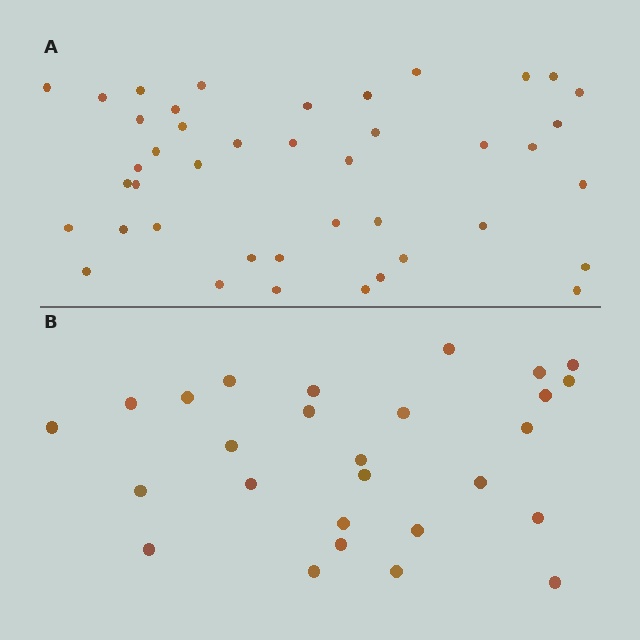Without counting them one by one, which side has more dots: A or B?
Region A (the top region) has more dots.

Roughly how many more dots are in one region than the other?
Region A has approximately 15 more dots than region B.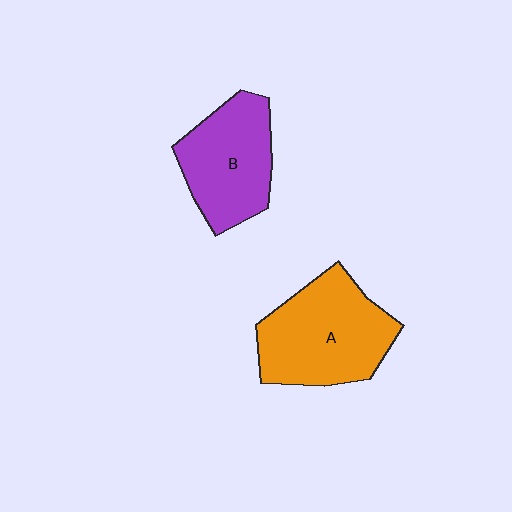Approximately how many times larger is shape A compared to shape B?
Approximately 1.2 times.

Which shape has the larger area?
Shape A (orange).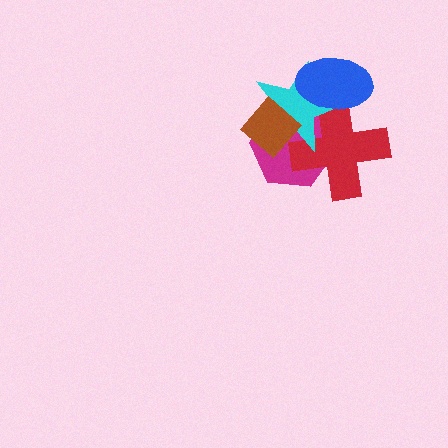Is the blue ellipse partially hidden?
No, no other shape covers it.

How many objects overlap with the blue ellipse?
2 objects overlap with the blue ellipse.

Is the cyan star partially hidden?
Yes, it is partially covered by another shape.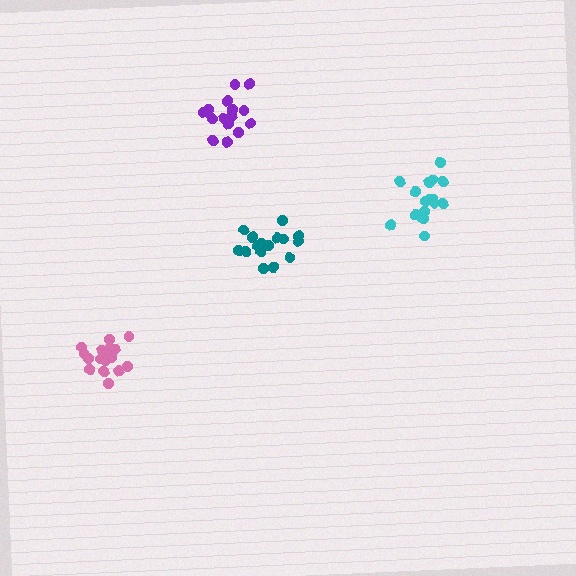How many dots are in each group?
Group 1: 18 dots, Group 2: 15 dots, Group 3: 17 dots, Group 4: 19 dots (69 total).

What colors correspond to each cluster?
The clusters are colored: cyan, purple, teal, pink.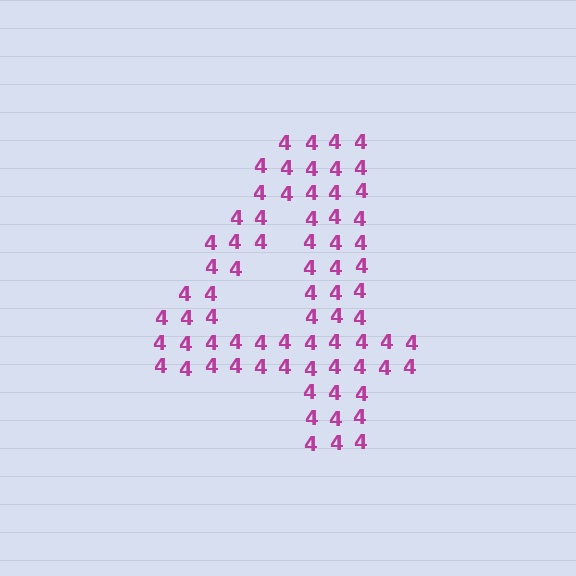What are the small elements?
The small elements are digit 4's.